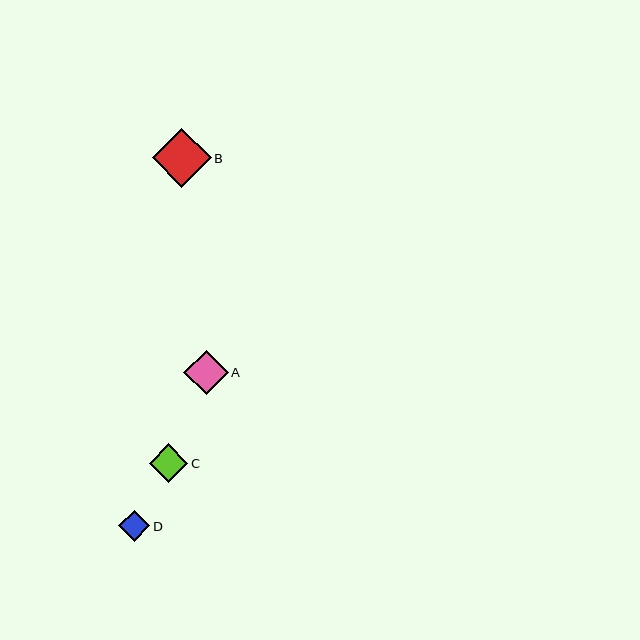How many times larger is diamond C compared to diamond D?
Diamond C is approximately 1.3 times the size of diamond D.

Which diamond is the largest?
Diamond B is the largest with a size of approximately 59 pixels.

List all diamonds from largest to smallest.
From largest to smallest: B, A, C, D.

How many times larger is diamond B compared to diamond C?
Diamond B is approximately 1.5 times the size of diamond C.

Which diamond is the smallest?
Diamond D is the smallest with a size of approximately 31 pixels.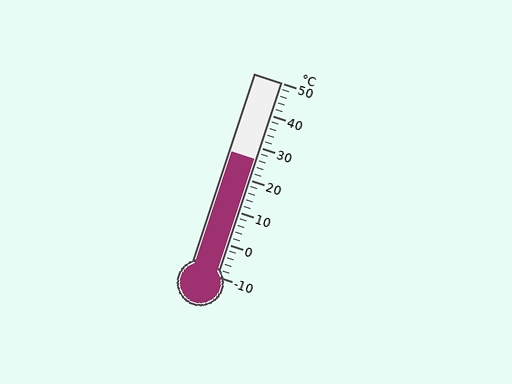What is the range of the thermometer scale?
The thermometer scale ranges from -10°C to 50°C.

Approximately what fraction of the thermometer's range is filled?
The thermometer is filled to approximately 60% of its range.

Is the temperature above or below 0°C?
The temperature is above 0°C.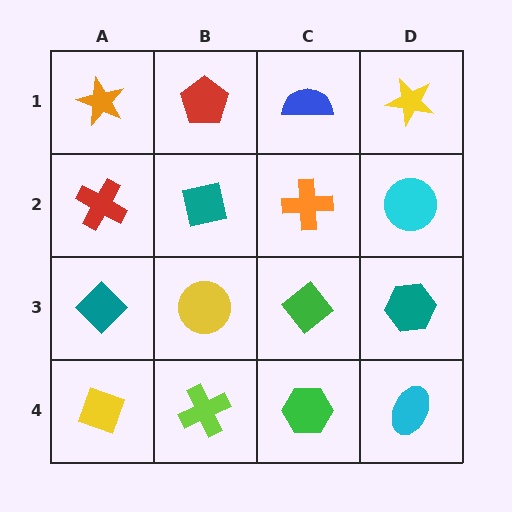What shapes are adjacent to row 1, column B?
A teal square (row 2, column B), an orange star (row 1, column A), a blue semicircle (row 1, column C).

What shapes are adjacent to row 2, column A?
An orange star (row 1, column A), a teal diamond (row 3, column A), a teal square (row 2, column B).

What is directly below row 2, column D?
A teal hexagon.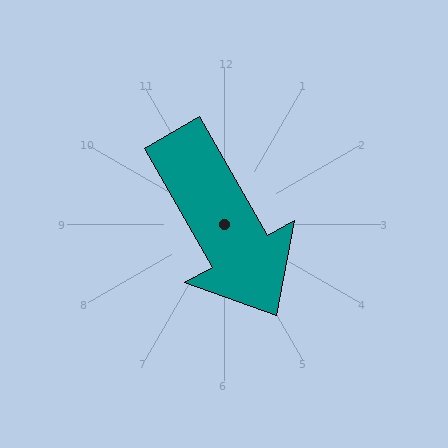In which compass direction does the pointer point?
Southeast.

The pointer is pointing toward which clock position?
Roughly 5 o'clock.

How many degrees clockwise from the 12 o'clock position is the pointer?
Approximately 150 degrees.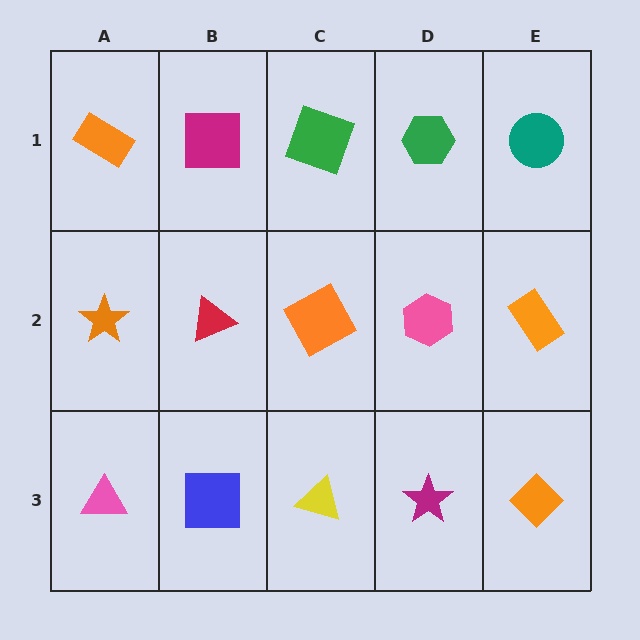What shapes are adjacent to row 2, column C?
A green square (row 1, column C), a yellow triangle (row 3, column C), a red triangle (row 2, column B), a pink hexagon (row 2, column D).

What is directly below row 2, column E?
An orange diamond.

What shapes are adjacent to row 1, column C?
An orange square (row 2, column C), a magenta square (row 1, column B), a green hexagon (row 1, column D).